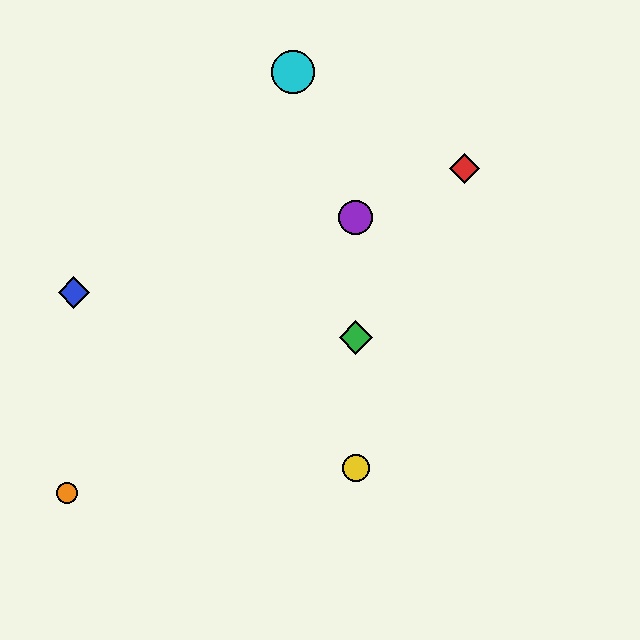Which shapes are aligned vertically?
The green diamond, the yellow circle, the purple circle are aligned vertically.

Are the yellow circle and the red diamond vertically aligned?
No, the yellow circle is at x≈356 and the red diamond is at x≈465.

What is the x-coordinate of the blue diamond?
The blue diamond is at x≈74.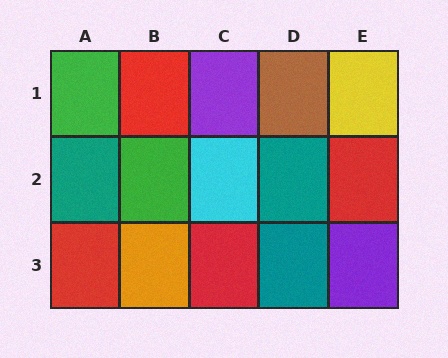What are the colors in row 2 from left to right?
Teal, green, cyan, teal, red.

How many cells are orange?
1 cell is orange.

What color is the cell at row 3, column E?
Purple.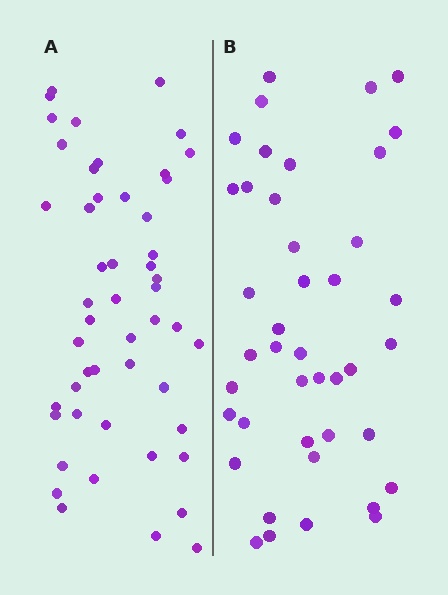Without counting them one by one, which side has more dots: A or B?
Region A (the left region) has more dots.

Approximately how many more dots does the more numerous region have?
Region A has roughly 8 or so more dots than region B.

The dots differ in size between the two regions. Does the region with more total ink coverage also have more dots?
No. Region B has more total ink coverage because its dots are larger, but region A actually contains more individual dots. Total area can be misleading — the number of items is what matters here.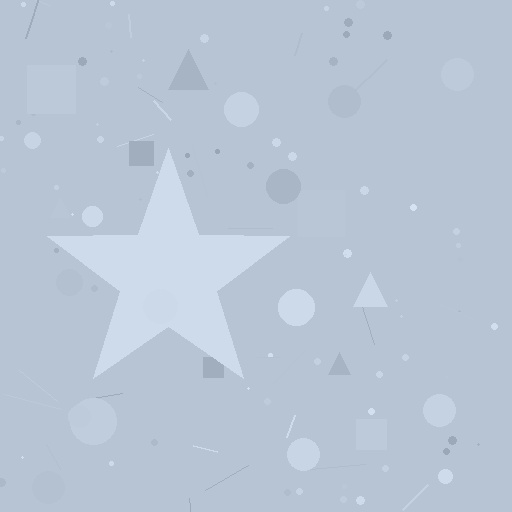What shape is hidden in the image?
A star is hidden in the image.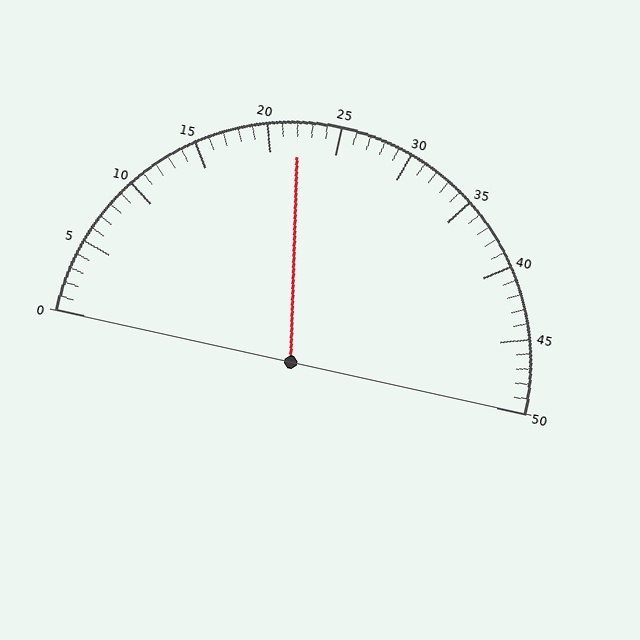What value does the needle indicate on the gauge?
The needle indicates approximately 22.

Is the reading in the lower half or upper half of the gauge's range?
The reading is in the lower half of the range (0 to 50).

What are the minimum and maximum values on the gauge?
The gauge ranges from 0 to 50.